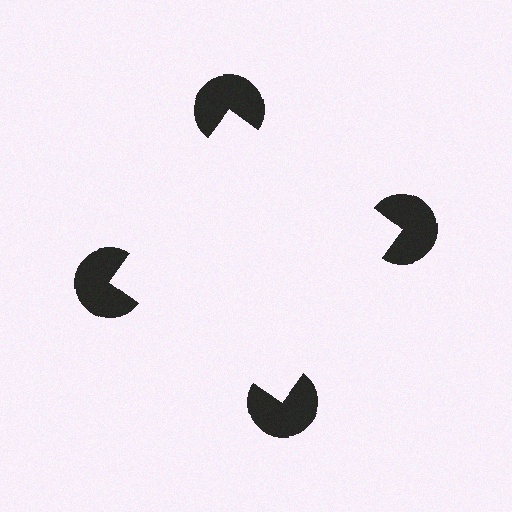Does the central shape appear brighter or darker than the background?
It typically appears slightly brighter than the background, even though no actual brightness change is drawn.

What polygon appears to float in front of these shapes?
An illusory square — its edges are inferred from the aligned wedge cuts in the pac-man discs, not physically drawn.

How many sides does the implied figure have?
4 sides.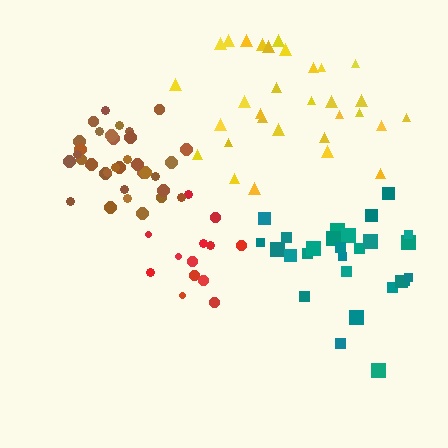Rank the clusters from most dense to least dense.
brown, red, teal, yellow.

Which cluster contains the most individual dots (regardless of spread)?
Brown (34).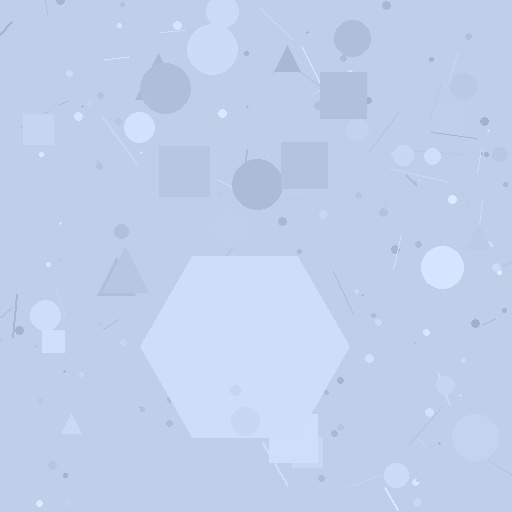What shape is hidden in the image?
A hexagon is hidden in the image.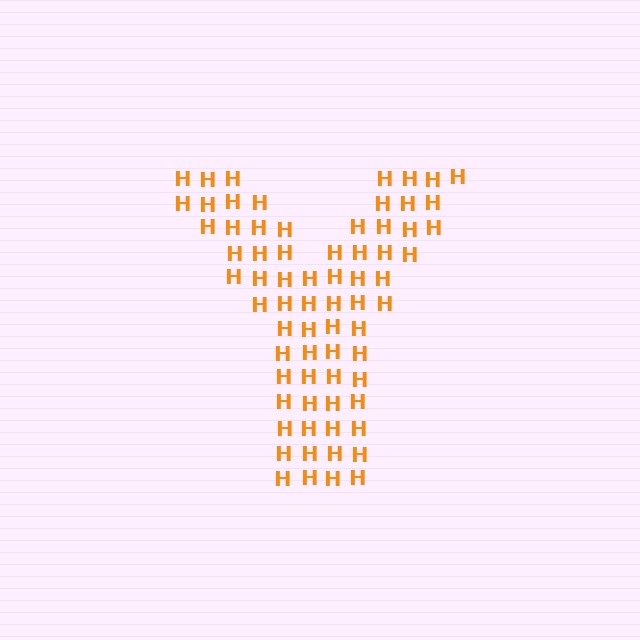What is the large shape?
The large shape is the letter Y.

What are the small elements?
The small elements are letter H's.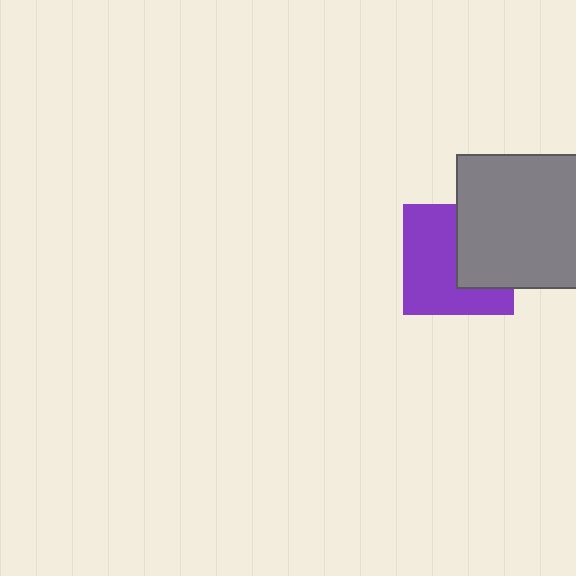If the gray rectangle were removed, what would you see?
You would see the complete purple square.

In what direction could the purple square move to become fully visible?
The purple square could move left. That would shift it out from behind the gray rectangle entirely.